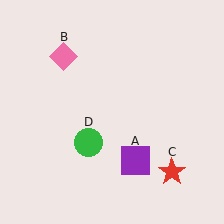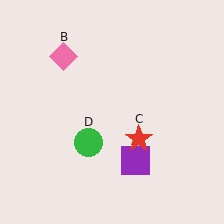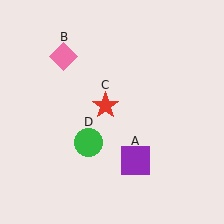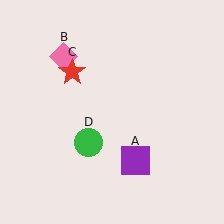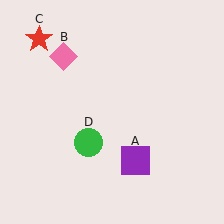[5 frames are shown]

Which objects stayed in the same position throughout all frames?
Purple square (object A) and pink diamond (object B) and green circle (object D) remained stationary.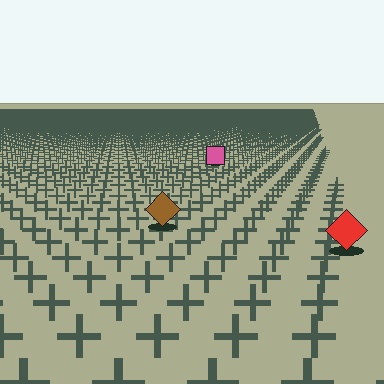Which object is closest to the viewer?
The red diamond is closest. The texture marks near it are larger and more spread out.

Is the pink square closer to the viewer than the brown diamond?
No. The brown diamond is closer — you can tell from the texture gradient: the ground texture is coarser near it.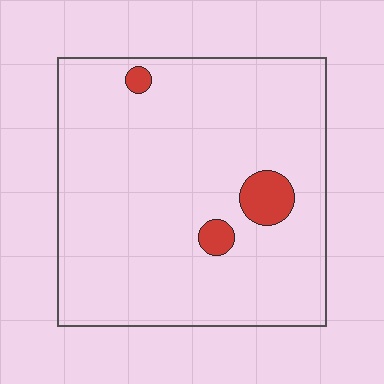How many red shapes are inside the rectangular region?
3.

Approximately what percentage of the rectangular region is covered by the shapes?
Approximately 5%.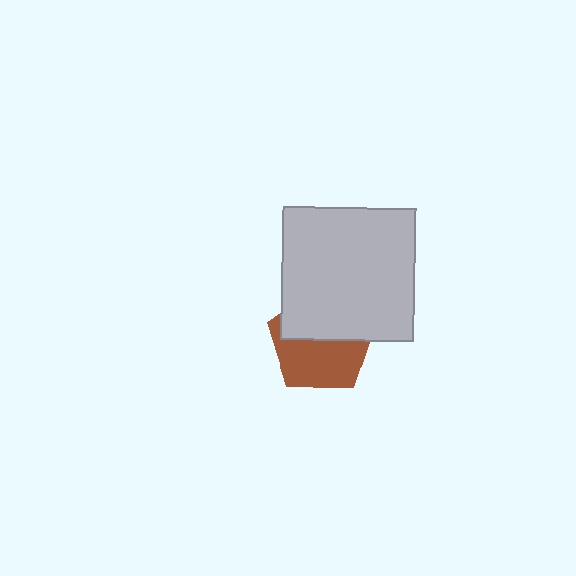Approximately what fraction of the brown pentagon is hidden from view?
Roughly 46% of the brown pentagon is hidden behind the light gray square.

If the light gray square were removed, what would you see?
You would see the complete brown pentagon.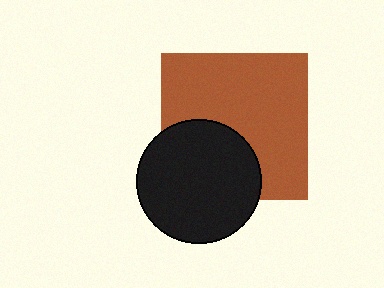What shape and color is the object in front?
The object in front is a black circle.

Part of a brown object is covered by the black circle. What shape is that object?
It is a square.